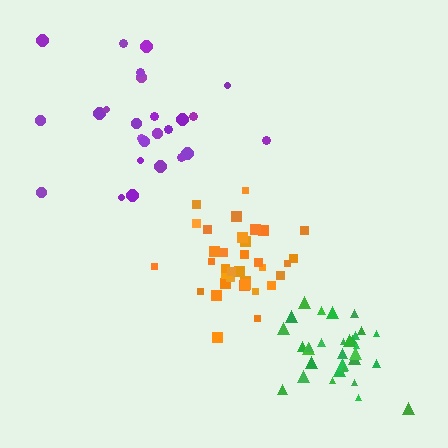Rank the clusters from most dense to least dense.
orange, green, purple.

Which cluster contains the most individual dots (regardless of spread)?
Orange (35).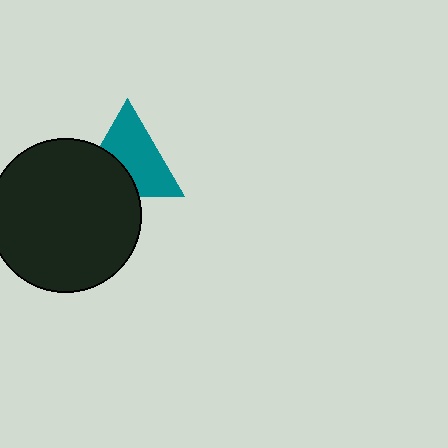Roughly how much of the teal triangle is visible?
About half of it is visible (roughly 63%).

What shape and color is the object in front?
The object in front is a black circle.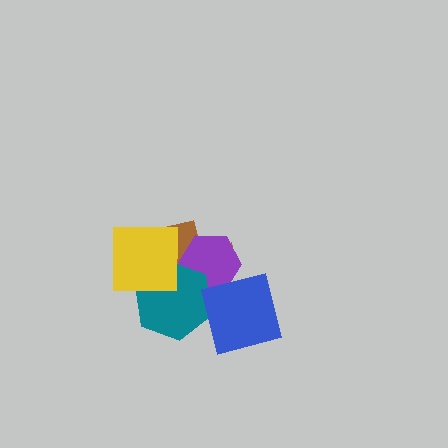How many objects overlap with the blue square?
3 objects overlap with the blue square.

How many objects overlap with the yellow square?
3 objects overlap with the yellow square.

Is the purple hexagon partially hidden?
Yes, it is partially covered by another shape.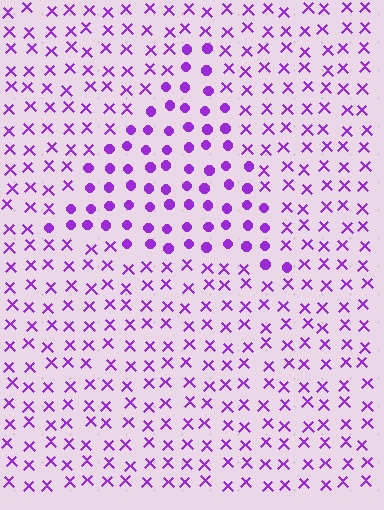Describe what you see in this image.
The image is filled with small purple elements arranged in a uniform grid. A triangle-shaped region contains circles, while the surrounding area contains X marks. The boundary is defined purely by the change in element shape.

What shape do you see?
I see a triangle.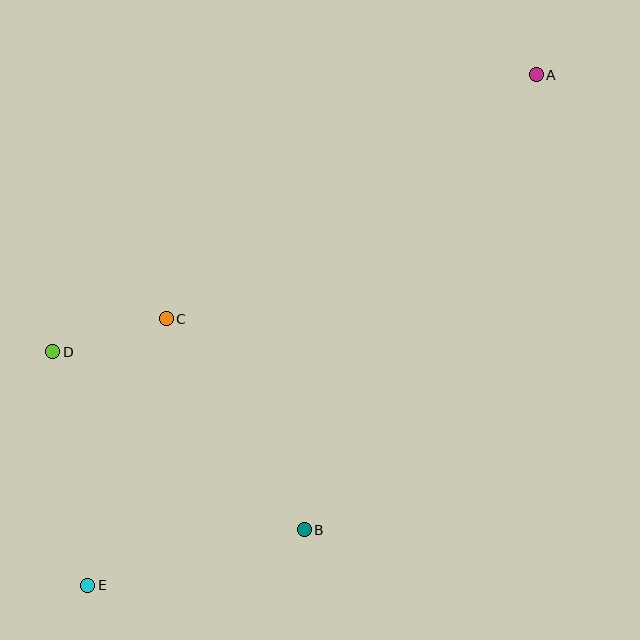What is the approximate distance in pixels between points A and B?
The distance between A and B is approximately 511 pixels.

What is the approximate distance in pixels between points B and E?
The distance between B and E is approximately 224 pixels.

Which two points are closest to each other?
Points C and D are closest to each other.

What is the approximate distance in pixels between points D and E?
The distance between D and E is approximately 236 pixels.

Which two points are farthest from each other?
Points A and E are farthest from each other.